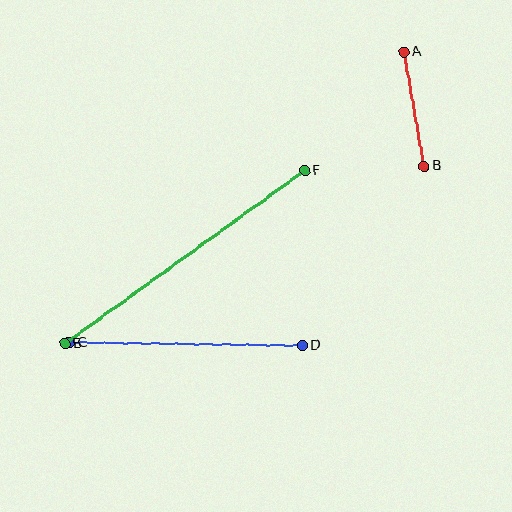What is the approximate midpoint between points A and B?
The midpoint is at approximately (414, 109) pixels.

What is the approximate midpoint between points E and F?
The midpoint is at approximately (185, 257) pixels.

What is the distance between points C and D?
The distance is approximately 233 pixels.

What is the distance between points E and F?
The distance is approximately 296 pixels.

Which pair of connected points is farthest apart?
Points E and F are farthest apart.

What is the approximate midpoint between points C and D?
The midpoint is at approximately (186, 344) pixels.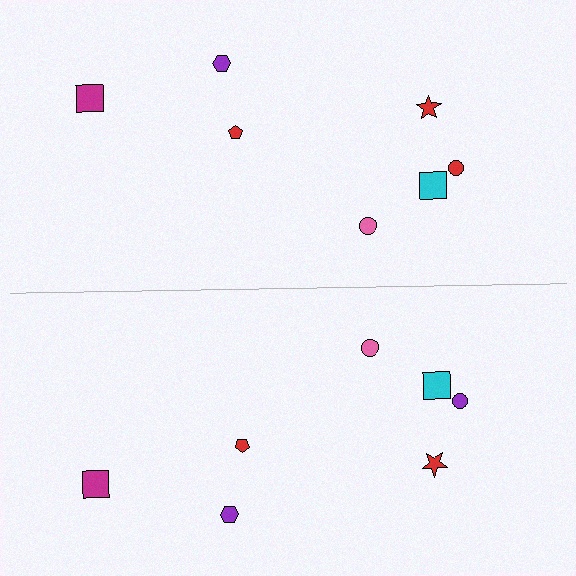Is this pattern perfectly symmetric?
No, the pattern is not perfectly symmetric. The purple circle on the bottom side breaks the symmetry — its mirror counterpart is red.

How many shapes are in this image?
There are 14 shapes in this image.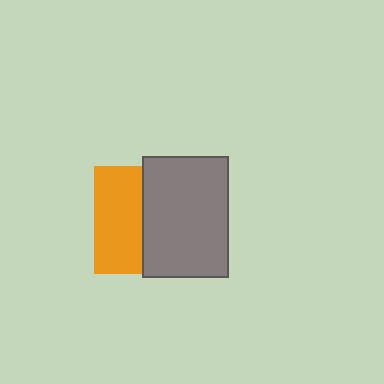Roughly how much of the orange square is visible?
A small part of it is visible (roughly 44%).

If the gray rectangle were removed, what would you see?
You would see the complete orange square.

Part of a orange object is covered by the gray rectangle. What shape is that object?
It is a square.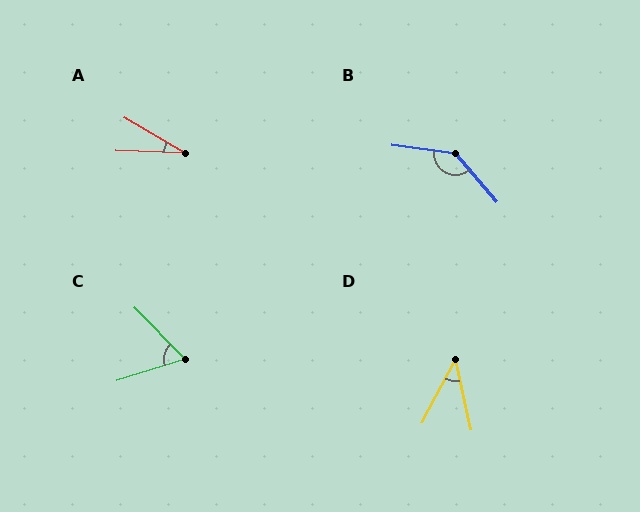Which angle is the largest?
B, at approximately 138 degrees.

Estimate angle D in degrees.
Approximately 40 degrees.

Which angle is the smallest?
A, at approximately 28 degrees.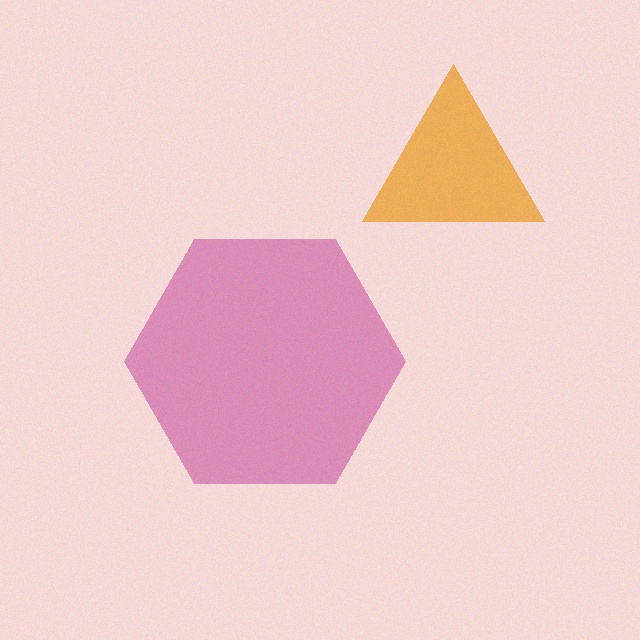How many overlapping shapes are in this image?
There are 2 overlapping shapes in the image.